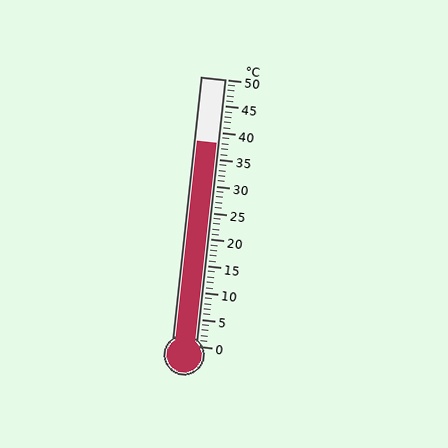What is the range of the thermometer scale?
The thermometer scale ranges from 0°C to 50°C.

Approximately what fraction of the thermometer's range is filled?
The thermometer is filled to approximately 75% of its range.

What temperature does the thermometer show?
The thermometer shows approximately 38°C.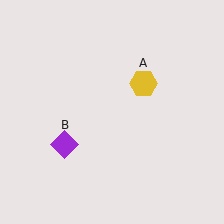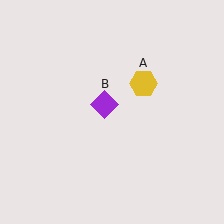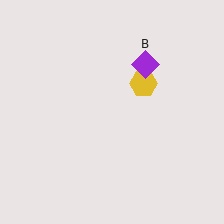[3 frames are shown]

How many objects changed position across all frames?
1 object changed position: purple diamond (object B).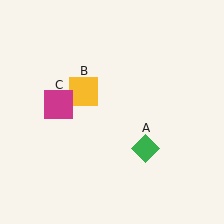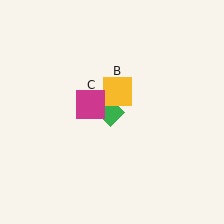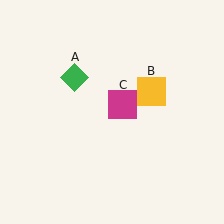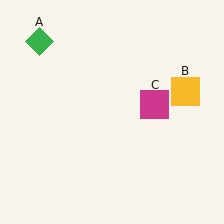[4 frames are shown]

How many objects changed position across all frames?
3 objects changed position: green diamond (object A), yellow square (object B), magenta square (object C).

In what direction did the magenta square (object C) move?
The magenta square (object C) moved right.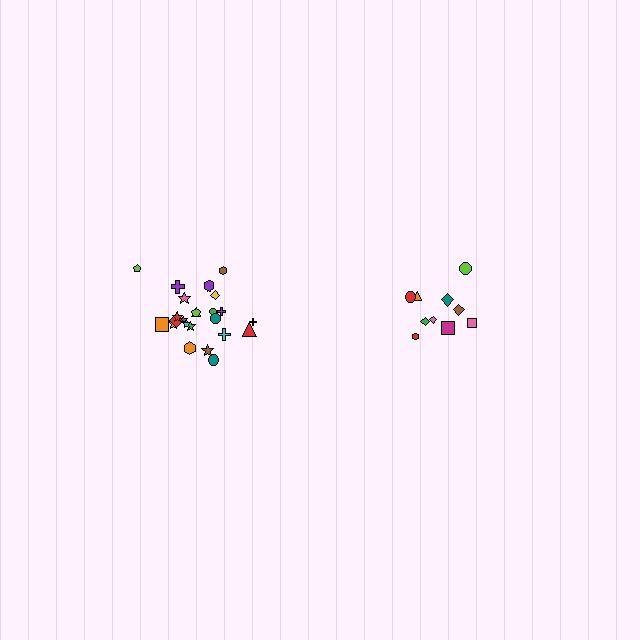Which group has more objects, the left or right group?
The left group.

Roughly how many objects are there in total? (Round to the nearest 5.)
Roughly 35 objects in total.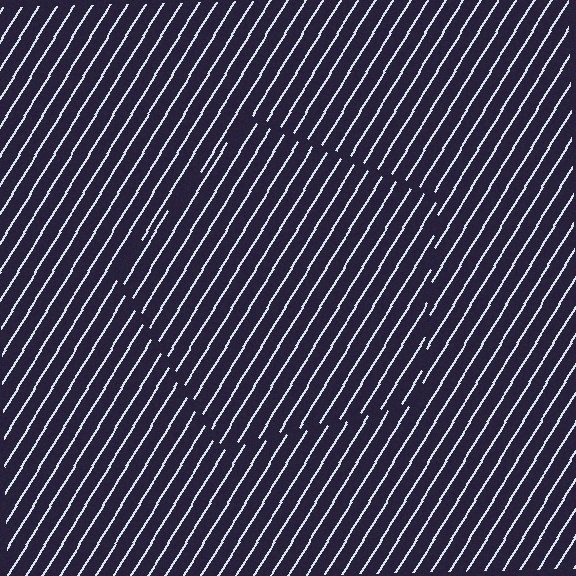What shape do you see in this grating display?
An illusory pentagon. The interior of the shape contains the same grating, shifted by half a period — the contour is defined by the phase discontinuity where line-ends from the inner and outer gratings abut.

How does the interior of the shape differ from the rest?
The interior of the shape contains the same grating, shifted by half a period — the contour is defined by the phase discontinuity where line-ends from the inner and outer gratings abut.